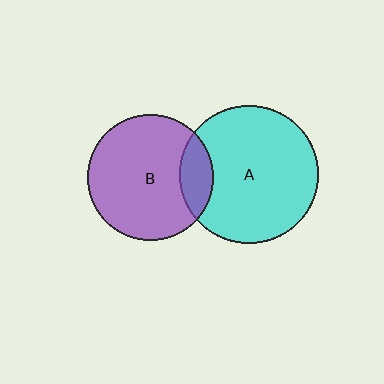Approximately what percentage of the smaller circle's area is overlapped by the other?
Approximately 15%.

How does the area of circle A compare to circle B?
Approximately 1.2 times.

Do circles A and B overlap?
Yes.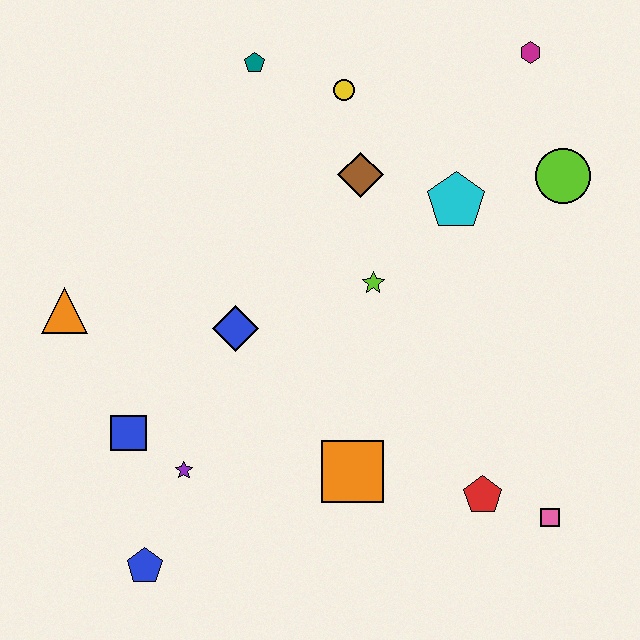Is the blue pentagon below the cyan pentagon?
Yes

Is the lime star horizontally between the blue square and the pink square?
Yes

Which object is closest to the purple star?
The blue square is closest to the purple star.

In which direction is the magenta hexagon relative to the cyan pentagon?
The magenta hexagon is above the cyan pentagon.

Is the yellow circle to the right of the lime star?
No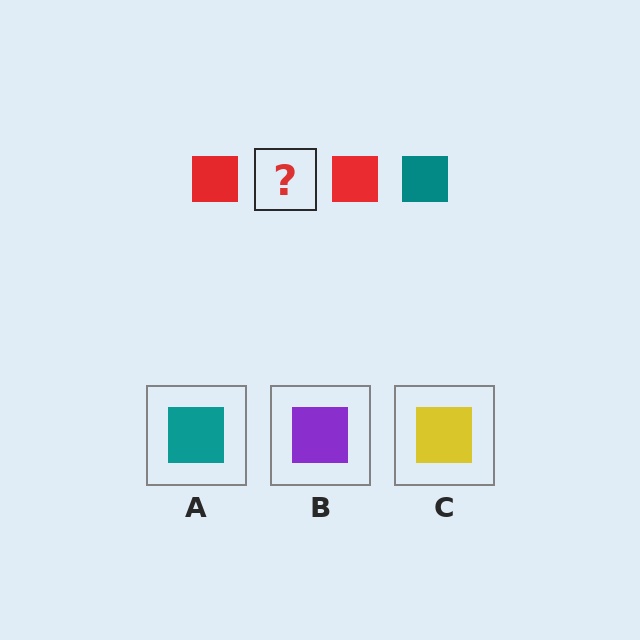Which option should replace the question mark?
Option A.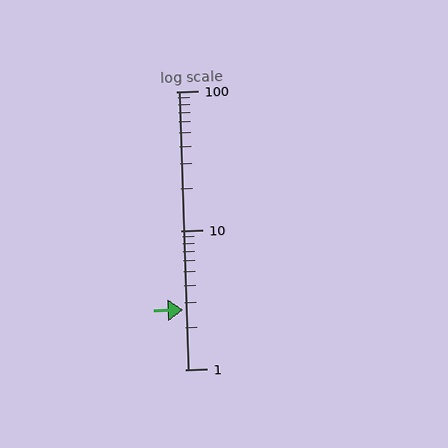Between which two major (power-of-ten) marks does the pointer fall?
The pointer is between 1 and 10.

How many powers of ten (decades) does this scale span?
The scale spans 2 decades, from 1 to 100.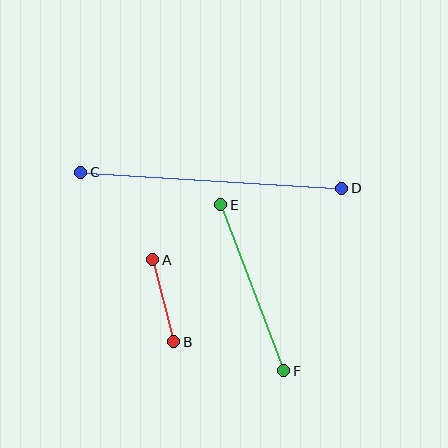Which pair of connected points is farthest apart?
Points C and D are farthest apart.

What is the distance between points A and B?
The distance is approximately 84 pixels.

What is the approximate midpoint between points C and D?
The midpoint is at approximately (211, 180) pixels.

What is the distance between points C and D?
The distance is approximately 261 pixels.